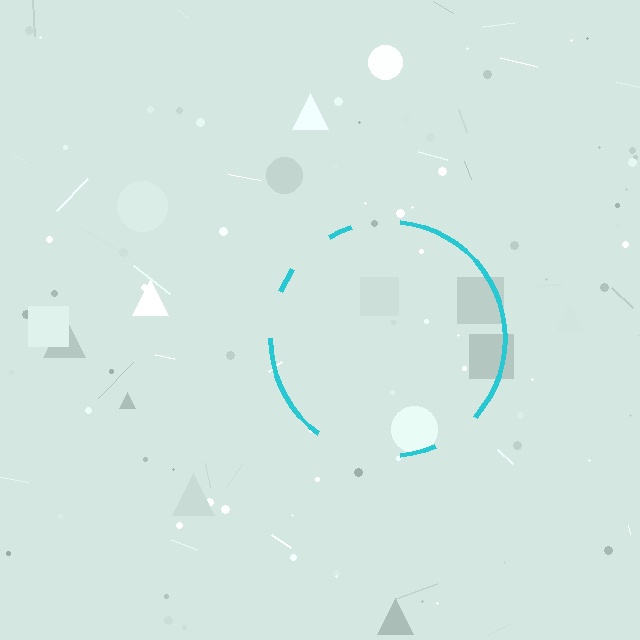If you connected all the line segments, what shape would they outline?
They would outline a circle.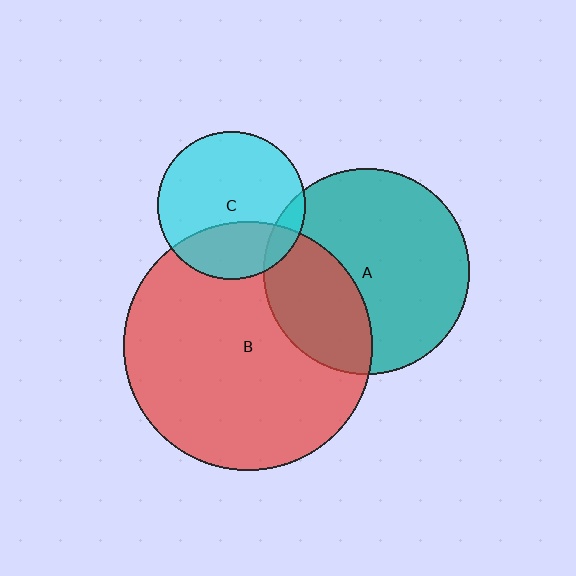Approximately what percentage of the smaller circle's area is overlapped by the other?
Approximately 35%.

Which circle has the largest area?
Circle B (red).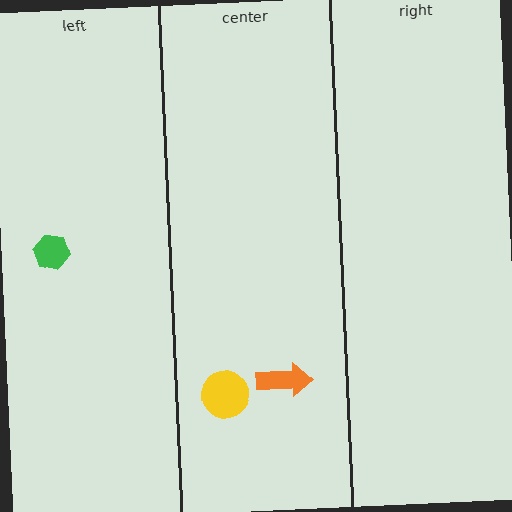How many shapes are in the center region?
2.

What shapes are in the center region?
The orange arrow, the yellow circle.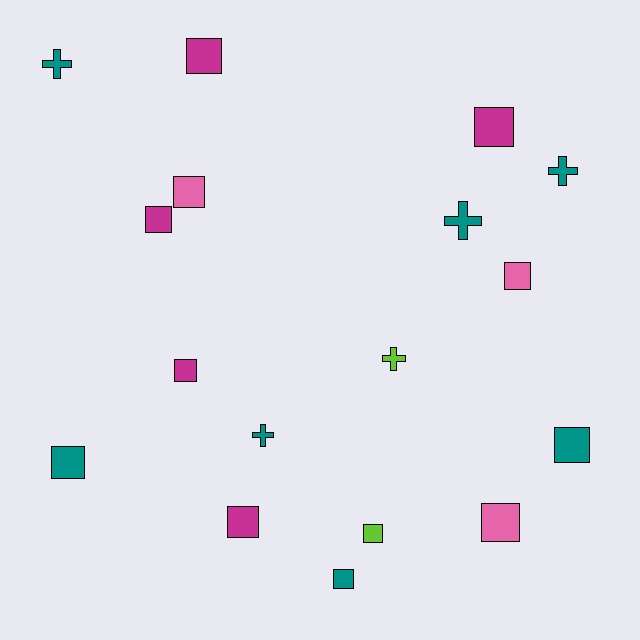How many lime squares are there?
There is 1 lime square.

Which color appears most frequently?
Teal, with 7 objects.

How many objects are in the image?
There are 17 objects.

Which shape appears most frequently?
Square, with 12 objects.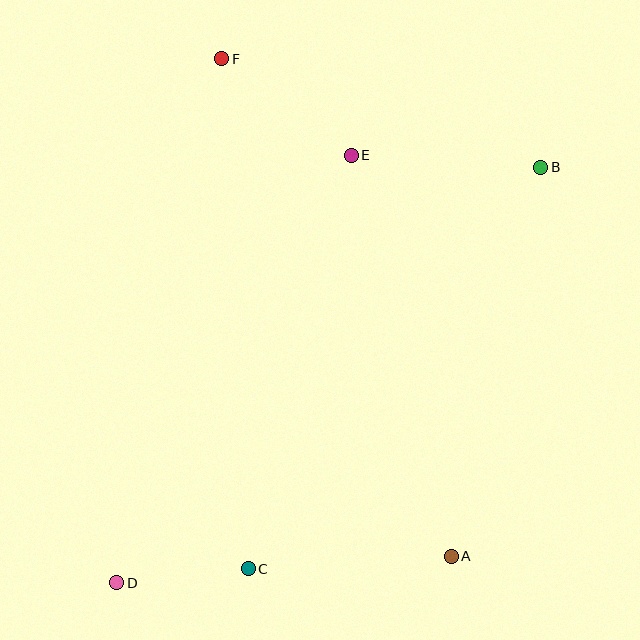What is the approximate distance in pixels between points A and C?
The distance between A and C is approximately 203 pixels.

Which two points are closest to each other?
Points C and D are closest to each other.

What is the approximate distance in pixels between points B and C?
The distance between B and C is approximately 497 pixels.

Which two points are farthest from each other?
Points B and D are farthest from each other.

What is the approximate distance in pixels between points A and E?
The distance between A and E is approximately 413 pixels.